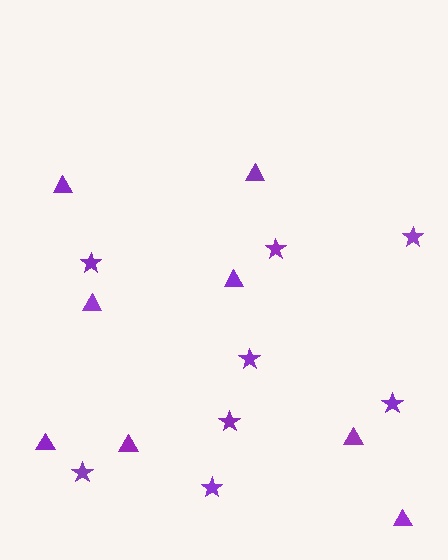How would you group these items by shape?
There are 2 groups: one group of stars (8) and one group of triangles (8).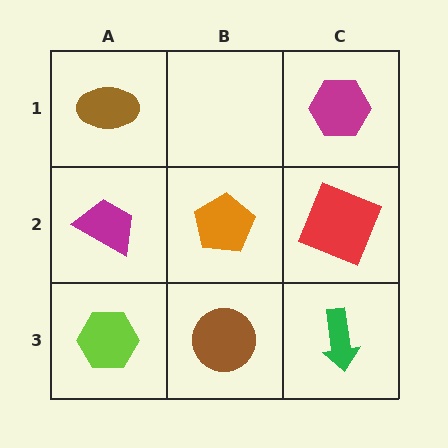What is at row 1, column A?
A brown ellipse.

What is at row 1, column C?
A magenta hexagon.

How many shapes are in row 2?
3 shapes.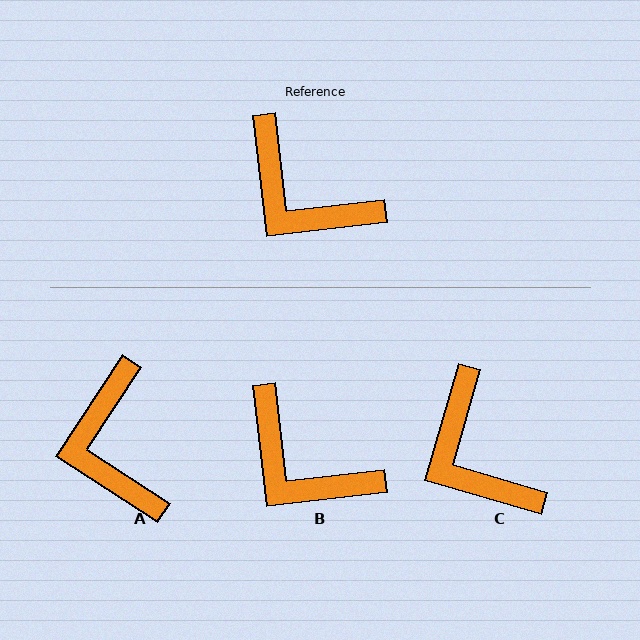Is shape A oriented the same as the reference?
No, it is off by about 40 degrees.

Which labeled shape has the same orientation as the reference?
B.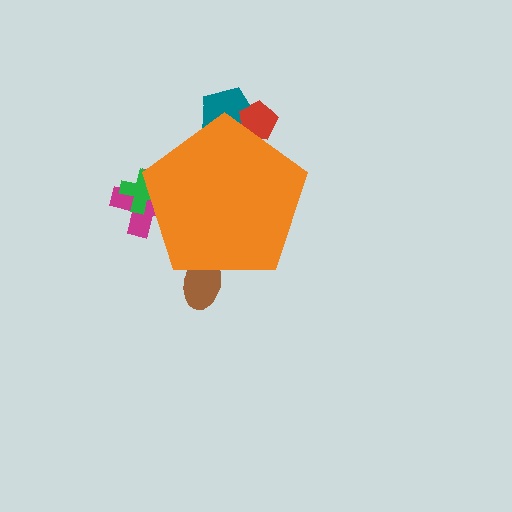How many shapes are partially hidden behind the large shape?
5 shapes are partially hidden.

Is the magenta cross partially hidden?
Yes, the magenta cross is partially hidden behind the orange pentagon.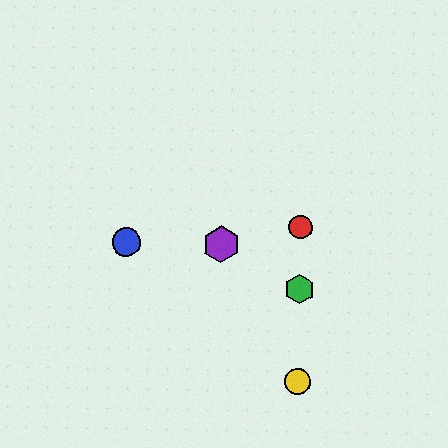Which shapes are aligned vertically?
The red circle, the green hexagon, the yellow circle are aligned vertically.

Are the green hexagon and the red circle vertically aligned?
Yes, both are at x≈300.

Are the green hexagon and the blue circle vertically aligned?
No, the green hexagon is at x≈300 and the blue circle is at x≈126.